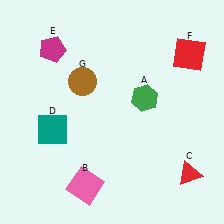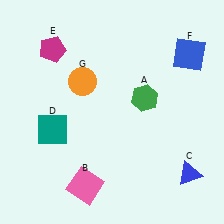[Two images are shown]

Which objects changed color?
C changed from red to blue. F changed from red to blue. G changed from brown to orange.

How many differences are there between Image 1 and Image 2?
There are 3 differences between the two images.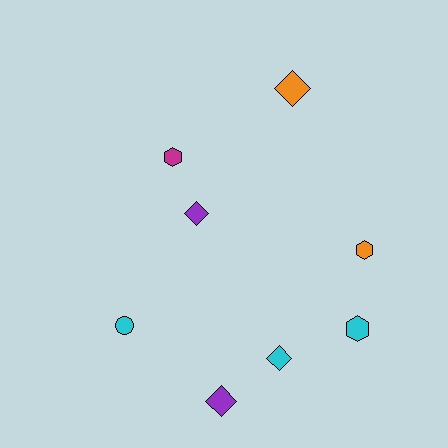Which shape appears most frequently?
Diamond, with 4 objects.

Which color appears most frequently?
Cyan, with 3 objects.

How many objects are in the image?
There are 8 objects.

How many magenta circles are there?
There are no magenta circles.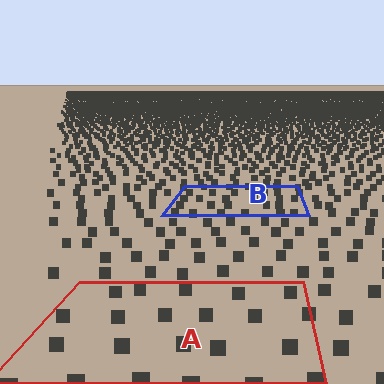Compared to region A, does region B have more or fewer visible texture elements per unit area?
Region B has more texture elements per unit area — they are packed more densely because it is farther away.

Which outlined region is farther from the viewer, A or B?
Region B is farther from the viewer — the texture elements inside it appear smaller and more densely packed.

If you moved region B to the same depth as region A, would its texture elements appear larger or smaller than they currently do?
They would appear larger. At a closer depth, the same texture elements are projected at a bigger on-screen size.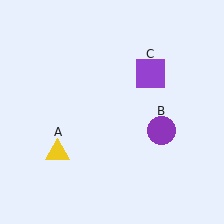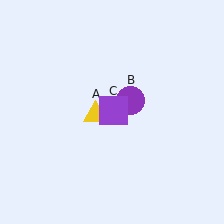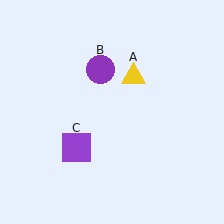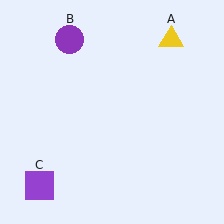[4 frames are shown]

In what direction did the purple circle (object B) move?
The purple circle (object B) moved up and to the left.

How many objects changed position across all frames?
3 objects changed position: yellow triangle (object A), purple circle (object B), purple square (object C).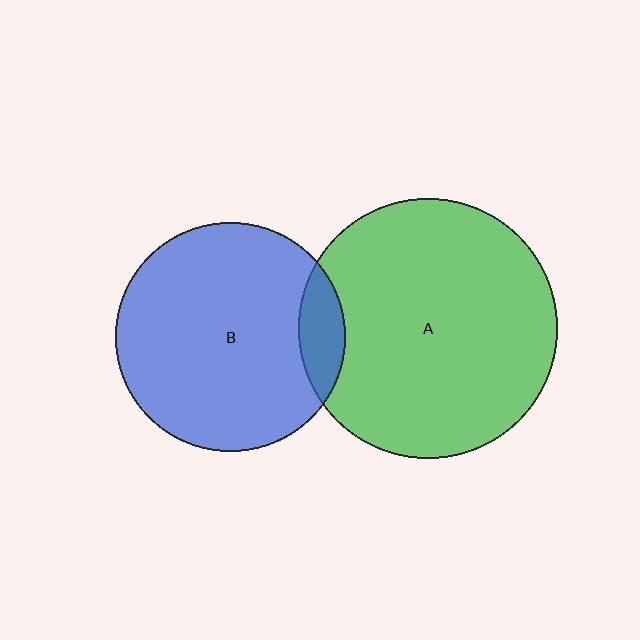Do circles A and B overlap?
Yes.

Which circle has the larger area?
Circle A (green).